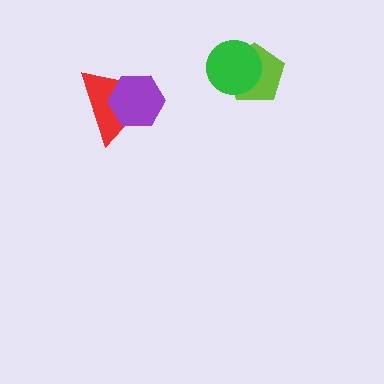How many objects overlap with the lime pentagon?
1 object overlaps with the lime pentagon.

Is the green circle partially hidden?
No, no other shape covers it.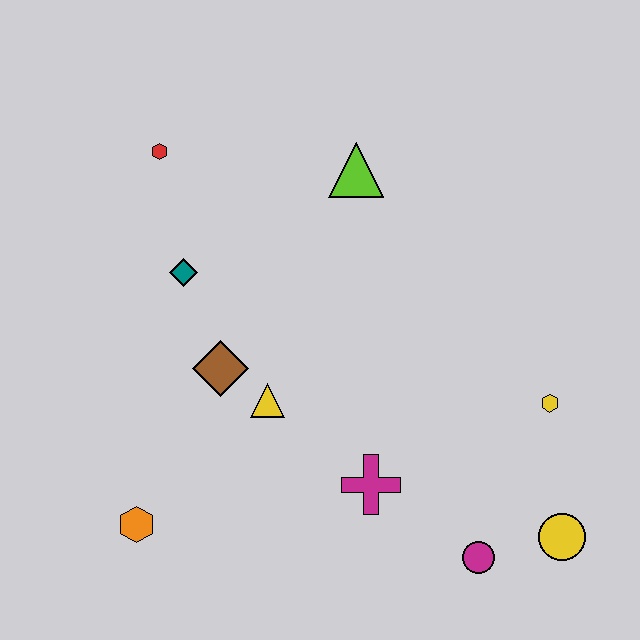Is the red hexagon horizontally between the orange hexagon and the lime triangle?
Yes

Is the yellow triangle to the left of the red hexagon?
No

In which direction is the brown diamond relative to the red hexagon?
The brown diamond is below the red hexagon.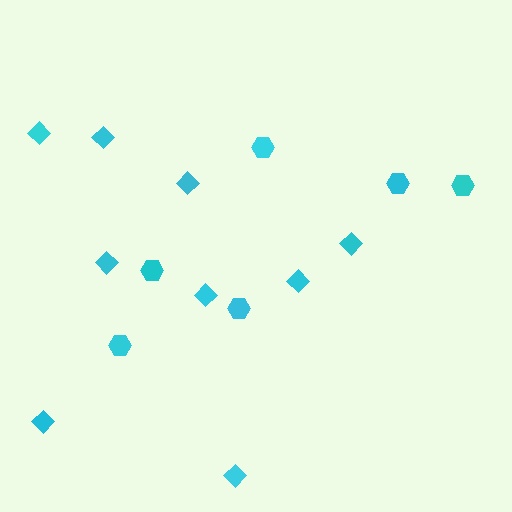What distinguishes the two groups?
There are 2 groups: one group of diamonds (9) and one group of hexagons (6).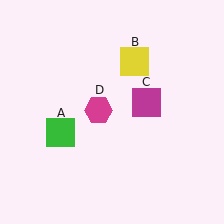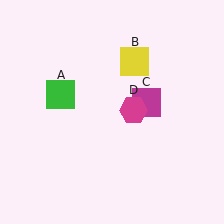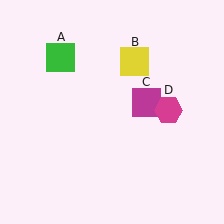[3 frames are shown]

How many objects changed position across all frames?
2 objects changed position: green square (object A), magenta hexagon (object D).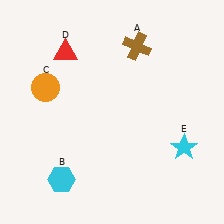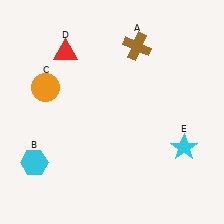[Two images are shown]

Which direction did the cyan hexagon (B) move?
The cyan hexagon (B) moved left.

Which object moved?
The cyan hexagon (B) moved left.